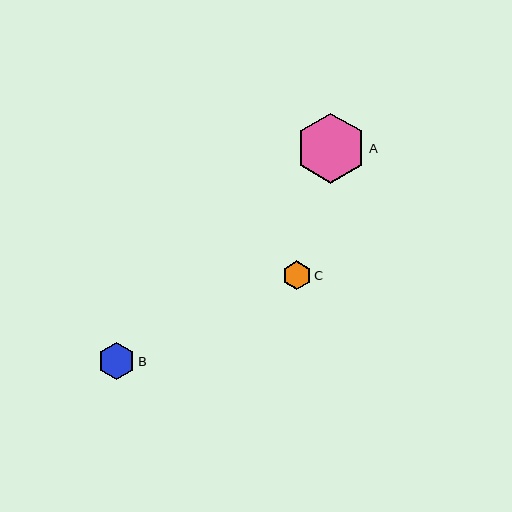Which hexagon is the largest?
Hexagon A is the largest with a size of approximately 70 pixels.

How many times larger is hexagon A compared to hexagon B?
Hexagon A is approximately 1.9 times the size of hexagon B.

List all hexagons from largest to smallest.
From largest to smallest: A, B, C.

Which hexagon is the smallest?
Hexagon C is the smallest with a size of approximately 29 pixels.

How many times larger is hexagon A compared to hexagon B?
Hexagon A is approximately 1.9 times the size of hexagon B.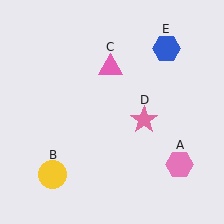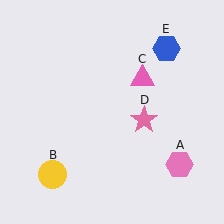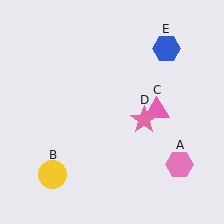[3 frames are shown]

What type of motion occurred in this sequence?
The pink triangle (object C) rotated clockwise around the center of the scene.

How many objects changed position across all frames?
1 object changed position: pink triangle (object C).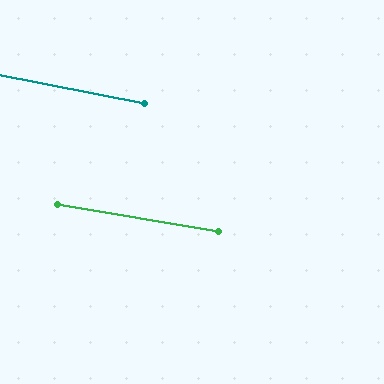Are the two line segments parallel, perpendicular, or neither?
Parallel — their directions differ by only 1.5°.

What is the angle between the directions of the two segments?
Approximately 1 degree.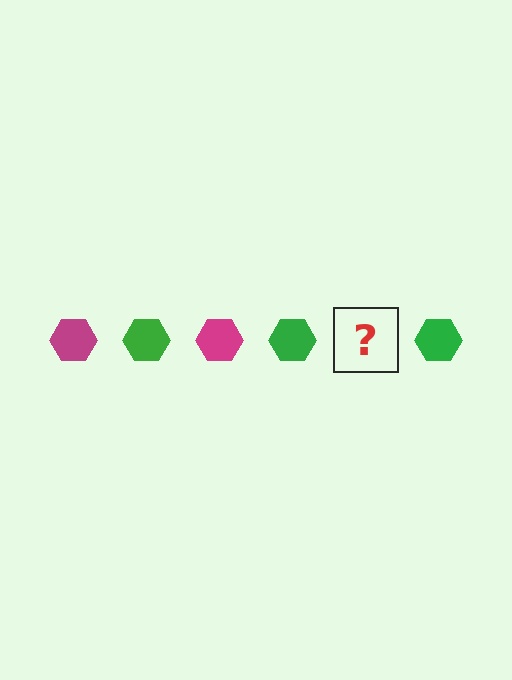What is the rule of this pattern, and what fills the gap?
The rule is that the pattern cycles through magenta, green hexagons. The gap should be filled with a magenta hexagon.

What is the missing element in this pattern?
The missing element is a magenta hexagon.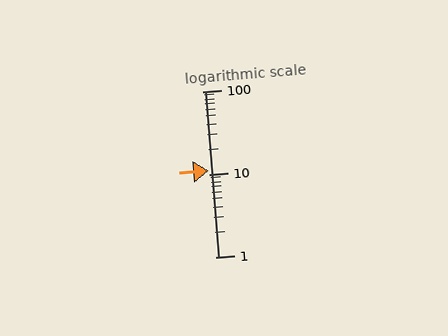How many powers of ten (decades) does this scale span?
The scale spans 2 decades, from 1 to 100.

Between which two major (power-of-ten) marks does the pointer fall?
The pointer is between 10 and 100.